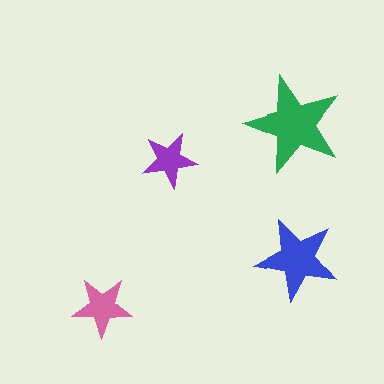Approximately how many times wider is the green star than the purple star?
About 2 times wider.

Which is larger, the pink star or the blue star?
The blue one.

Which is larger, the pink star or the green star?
The green one.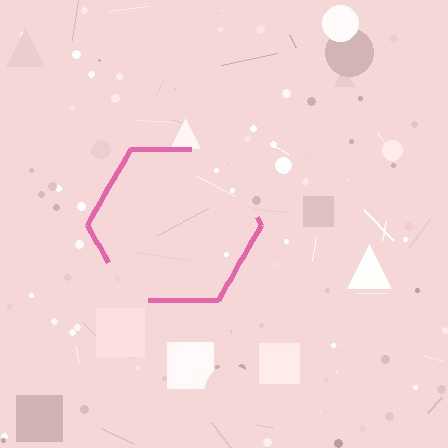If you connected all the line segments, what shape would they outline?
They would outline a hexagon.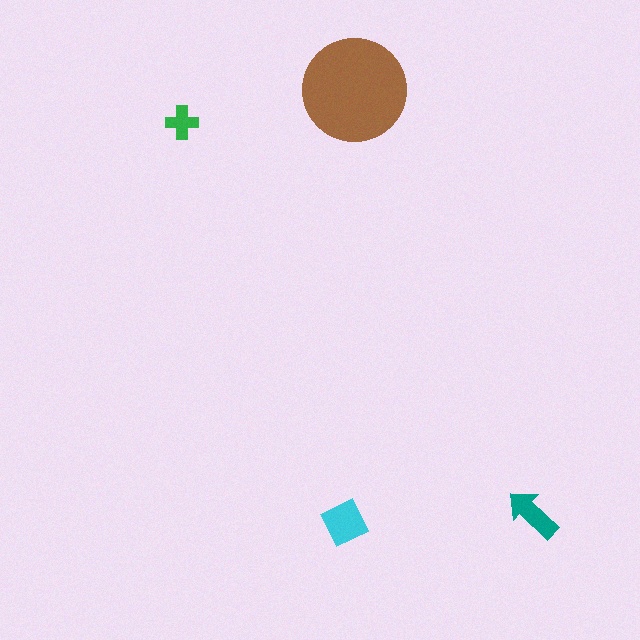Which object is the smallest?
The green cross.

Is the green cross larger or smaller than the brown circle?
Smaller.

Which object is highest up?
The brown circle is topmost.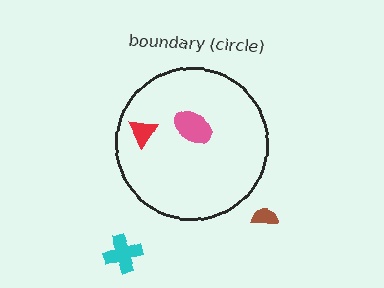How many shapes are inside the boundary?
2 inside, 2 outside.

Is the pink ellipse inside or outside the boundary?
Inside.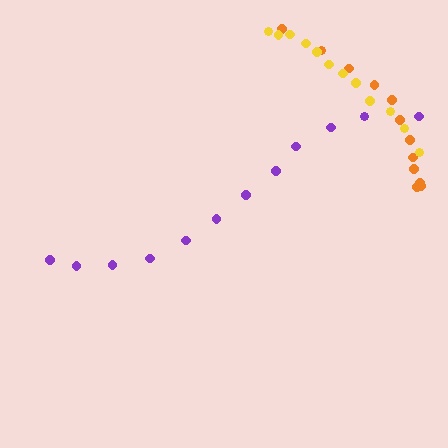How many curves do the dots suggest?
There are 3 distinct paths.